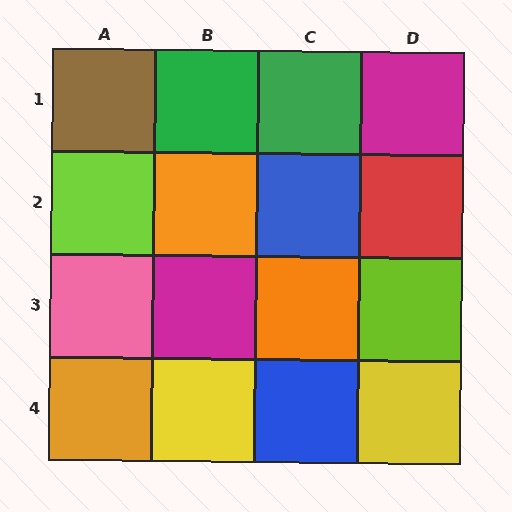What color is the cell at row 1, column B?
Green.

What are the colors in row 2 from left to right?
Lime, orange, blue, red.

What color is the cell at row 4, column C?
Blue.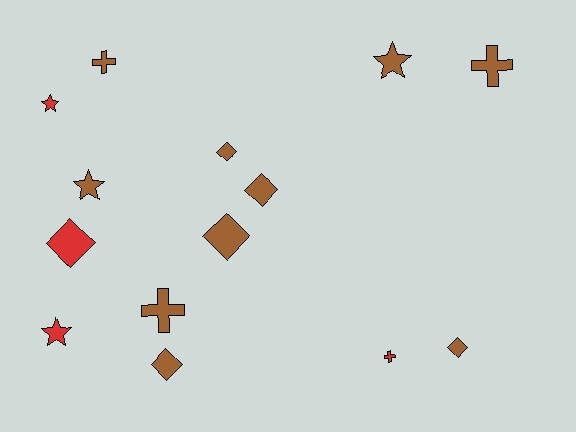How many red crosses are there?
There is 1 red cross.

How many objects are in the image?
There are 14 objects.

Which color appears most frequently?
Brown, with 10 objects.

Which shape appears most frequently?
Diamond, with 6 objects.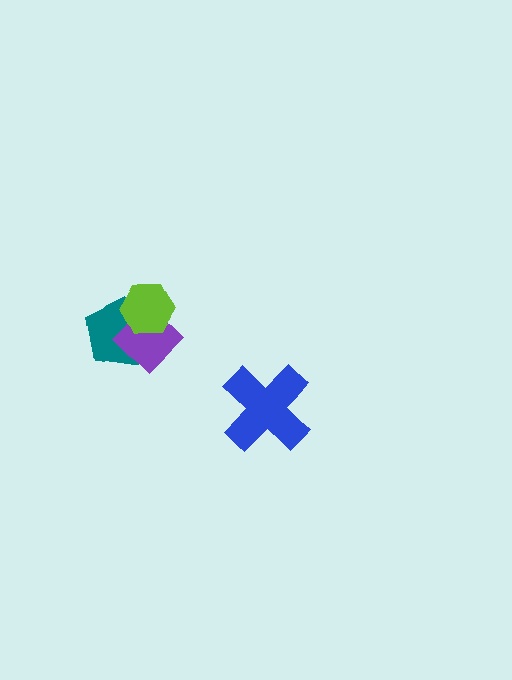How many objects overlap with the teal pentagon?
2 objects overlap with the teal pentagon.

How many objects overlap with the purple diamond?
2 objects overlap with the purple diamond.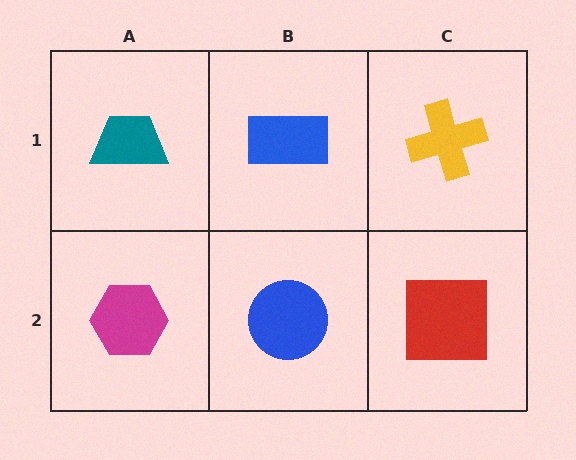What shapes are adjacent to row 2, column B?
A blue rectangle (row 1, column B), a magenta hexagon (row 2, column A), a red square (row 2, column C).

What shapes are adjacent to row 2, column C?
A yellow cross (row 1, column C), a blue circle (row 2, column B).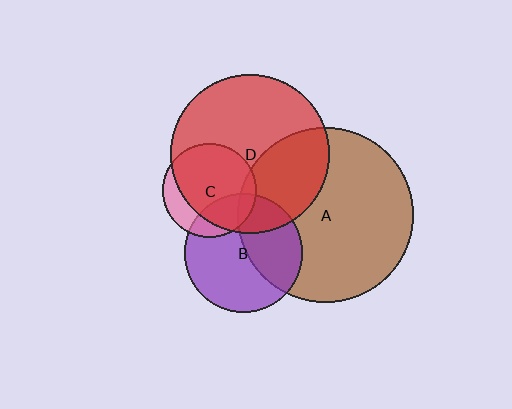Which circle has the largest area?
Circle A (brown).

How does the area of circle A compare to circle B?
Approximately 2.2 times.